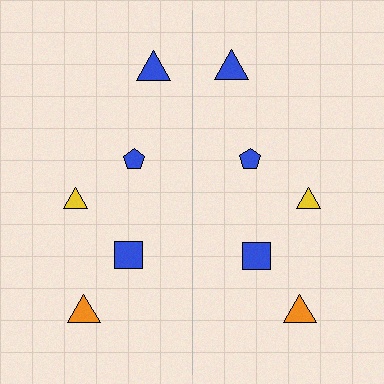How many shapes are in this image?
There are 10 shapes in this image.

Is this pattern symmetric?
Yes, this pattern has bilateral (reflection) symmetry.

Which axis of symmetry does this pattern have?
The pattern has a vertical axis of symmetry running through the center of the image.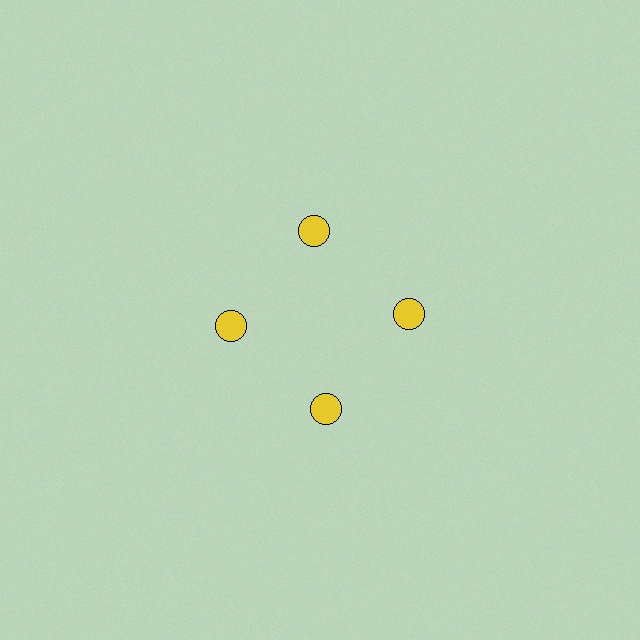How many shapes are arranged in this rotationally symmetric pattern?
There are 4 shapes, arranged in 4 groups of 1.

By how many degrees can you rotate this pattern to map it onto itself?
The pattern maps onto itself every 90 degrees of rotation.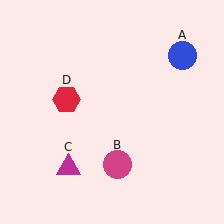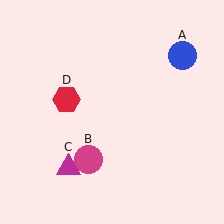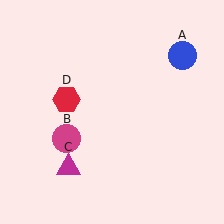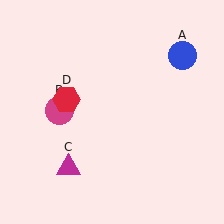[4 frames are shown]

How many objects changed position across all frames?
1 object changed position: magenta circle (object B).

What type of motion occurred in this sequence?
The magenta circle (object B) rotated clockwise around the center of the scene.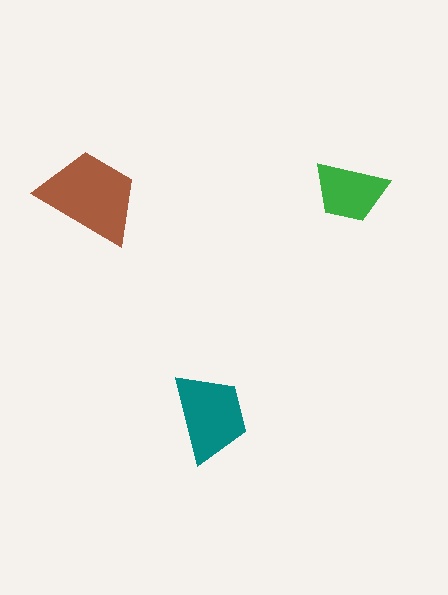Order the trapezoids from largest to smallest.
the brown one, the teal one, the green one.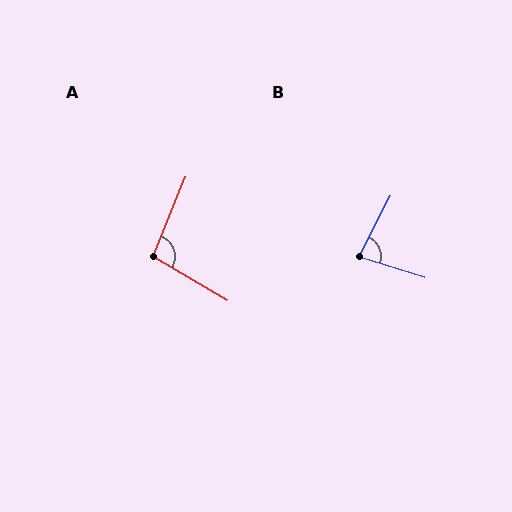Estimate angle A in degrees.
Approximately 99 degrees.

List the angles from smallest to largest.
B (79°), A (99°).